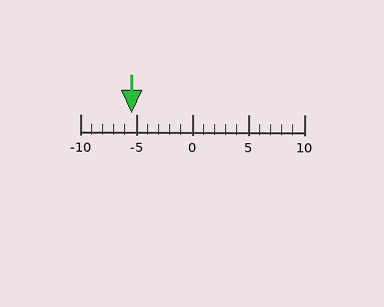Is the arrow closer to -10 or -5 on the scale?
The arrow is closer to -5.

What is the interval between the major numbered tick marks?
The major tick marks are spaced 5 units apart.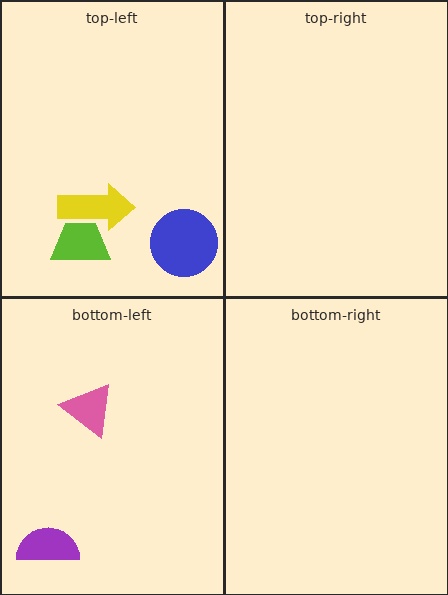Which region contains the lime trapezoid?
The top-left region.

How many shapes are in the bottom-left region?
2.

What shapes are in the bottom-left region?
The pink triangle, the purple semicircle.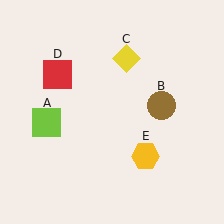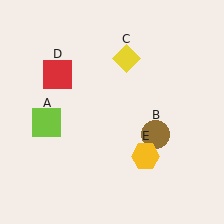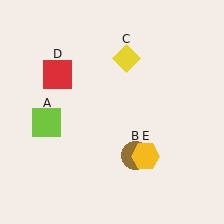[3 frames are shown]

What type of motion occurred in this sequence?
The brown circle (object B) rotated clockwise around the center of the scene.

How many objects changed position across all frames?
1 object changed position: brown circle (object B).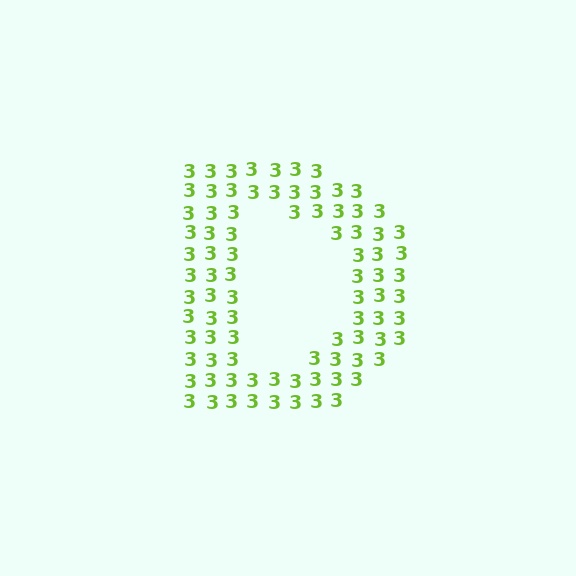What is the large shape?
The large shape is the letter D.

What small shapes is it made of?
It is made of small digit 3's.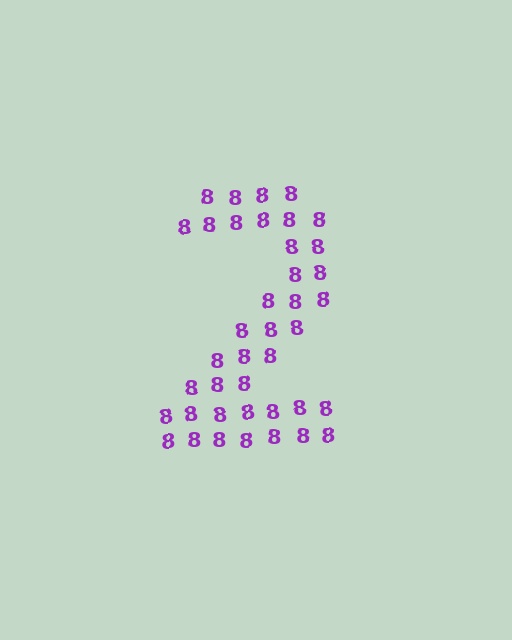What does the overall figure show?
The overall figure shows the digit 2.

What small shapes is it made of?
It is made of small digit 8's.